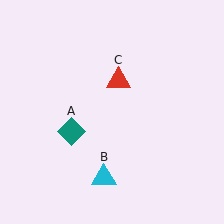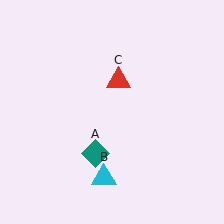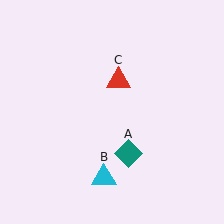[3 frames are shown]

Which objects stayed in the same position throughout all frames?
Cyan triangle (object B) and red triangle (object C) remained stationary.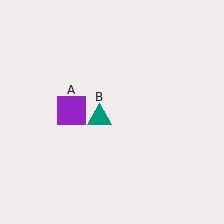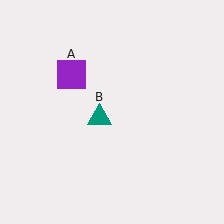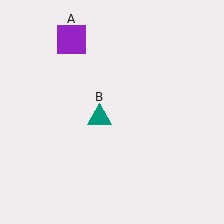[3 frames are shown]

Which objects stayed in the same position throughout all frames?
Teal triangle (object B) remained stationary.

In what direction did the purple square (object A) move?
The purple square (object A) moved up.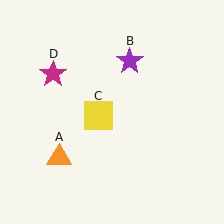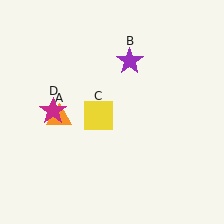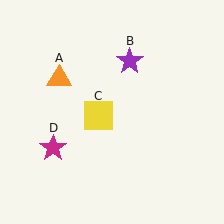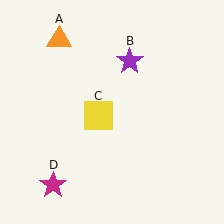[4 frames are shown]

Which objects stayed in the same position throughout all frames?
Purple star (object B) and yellow square (object C) remained stationary.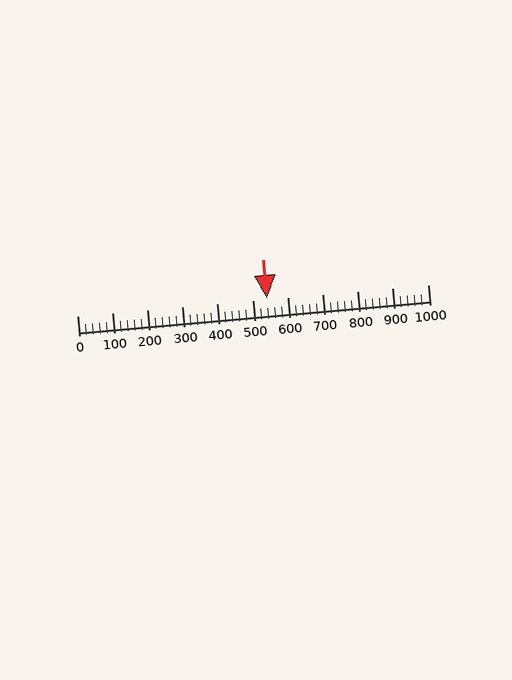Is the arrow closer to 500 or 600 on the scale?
The arrow is closer to 500.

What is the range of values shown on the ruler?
The ruler shows values from 0 to 1000.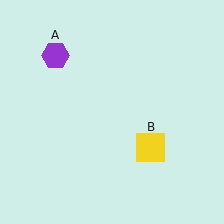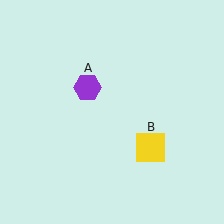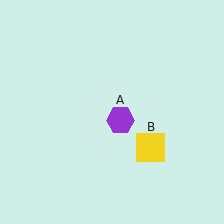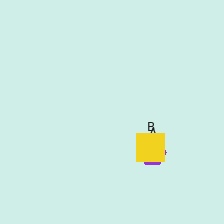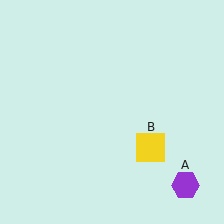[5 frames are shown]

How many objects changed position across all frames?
1 object changed position: purple hexagon (object A).